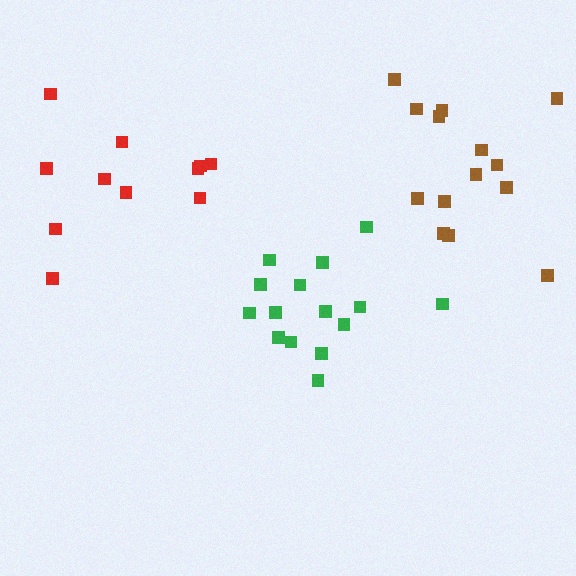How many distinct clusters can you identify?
There are 3 distinct clusters.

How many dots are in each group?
Group 1: 15 dots, Group 2: 11 dots, Group 3: 14 dots (40 total).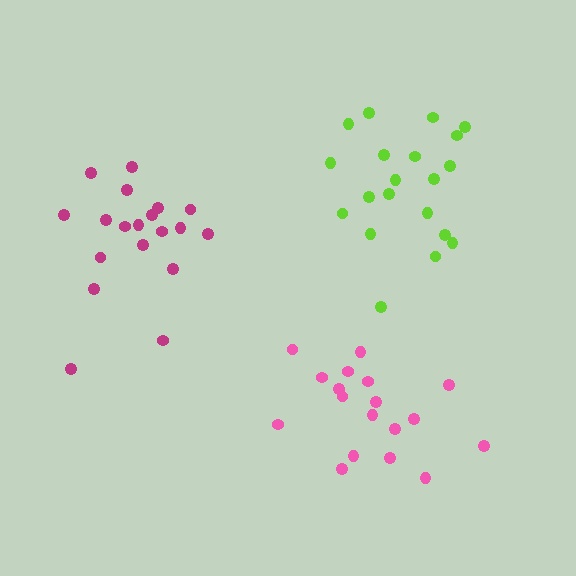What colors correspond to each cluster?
The clusters are colored: magenta, lime, pink.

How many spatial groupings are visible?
There are 3 spatial groupings.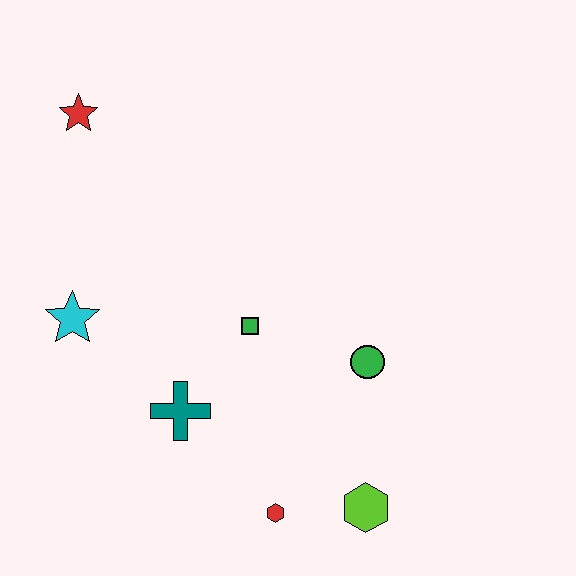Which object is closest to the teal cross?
The green square is closest to the teal cross.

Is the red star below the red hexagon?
No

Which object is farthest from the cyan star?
The lime hexagon is farthest from the cyan star.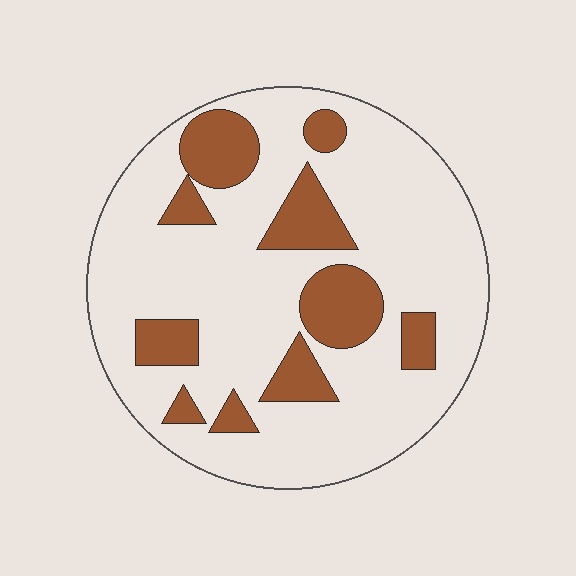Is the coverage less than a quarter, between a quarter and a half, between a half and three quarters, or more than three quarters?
Less than a quarter.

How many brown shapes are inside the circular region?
10.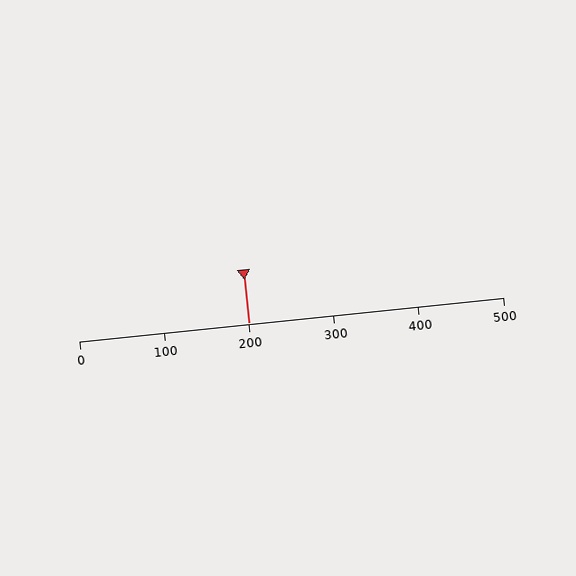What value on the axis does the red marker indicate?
The marker indicates approximately 200.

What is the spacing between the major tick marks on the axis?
The major ticks are spaced 100 apart.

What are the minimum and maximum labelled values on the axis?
The axis runs from 0 to 500.